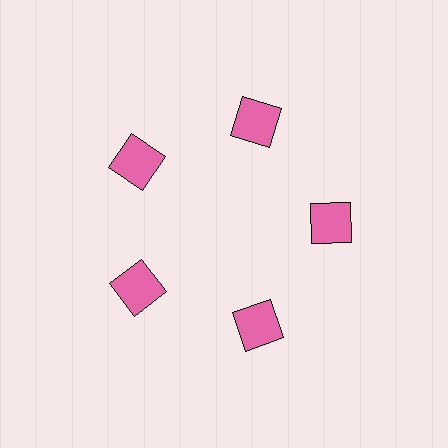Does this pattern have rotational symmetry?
Yes, this pattern has 5-fold rotational symmetry. It looks the same after rotating 72 degrees around the center.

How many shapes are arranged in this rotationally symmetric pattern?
There are 5 shapes, arranged in 5 groups of 1.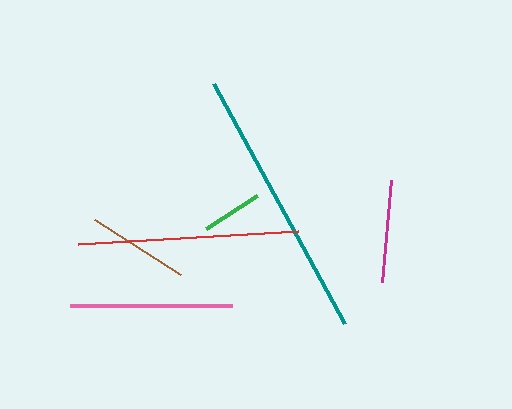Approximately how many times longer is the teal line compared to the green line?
The teal line is approximately 4.5 times the length of the green line.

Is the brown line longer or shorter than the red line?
The red line is longer than the brown line.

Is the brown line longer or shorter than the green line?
The brown line is longer than the green line.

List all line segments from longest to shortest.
From longest to shortest: teal, red, pink, brown, magenta, green.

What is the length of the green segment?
The green segment is approximately 61 pixels long.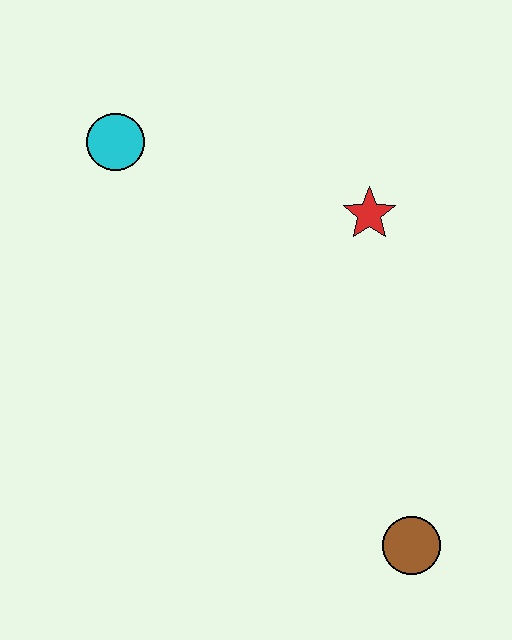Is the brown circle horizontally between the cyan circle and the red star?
No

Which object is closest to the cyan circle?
The red star is closest to the cyan circle.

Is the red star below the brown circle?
No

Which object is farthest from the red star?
The brown circle is farthest from the red star.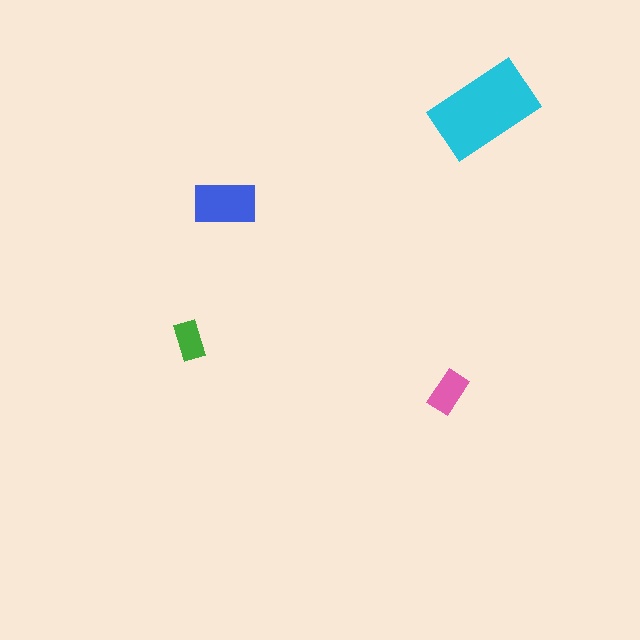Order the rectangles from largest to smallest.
the cyan one, the blue one, the pink one, the green one.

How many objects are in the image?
There are 4 objects in the image.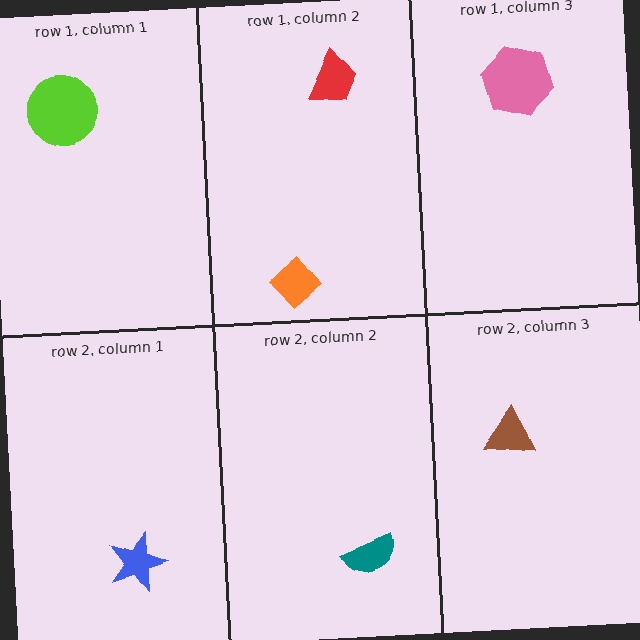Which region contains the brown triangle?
The row 2, column 3 region.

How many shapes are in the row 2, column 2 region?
1.